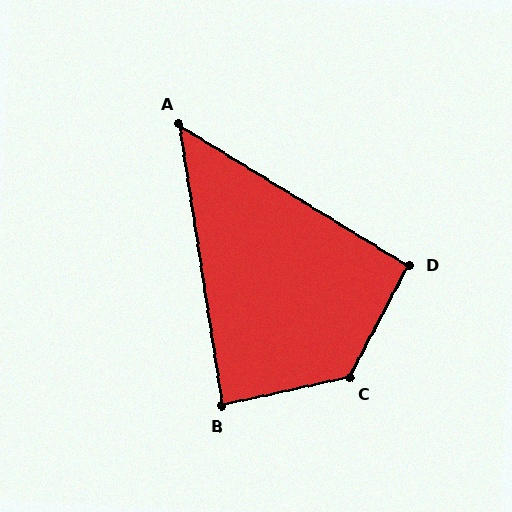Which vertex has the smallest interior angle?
A, at approximately 50 degrees.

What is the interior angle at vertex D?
Approximately 94 degrees (approximately right).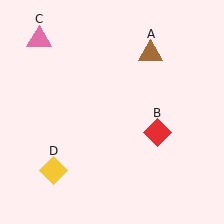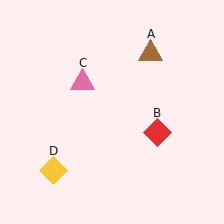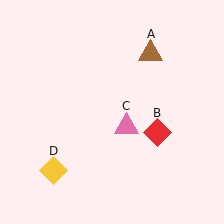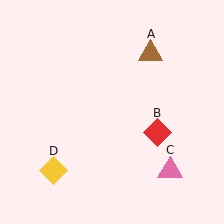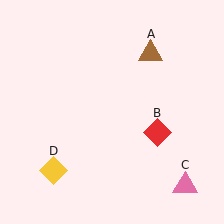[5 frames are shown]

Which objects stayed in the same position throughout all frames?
Brown triangle (object A) and red diamond (object B) and yellow diamond (object D) remained stationary.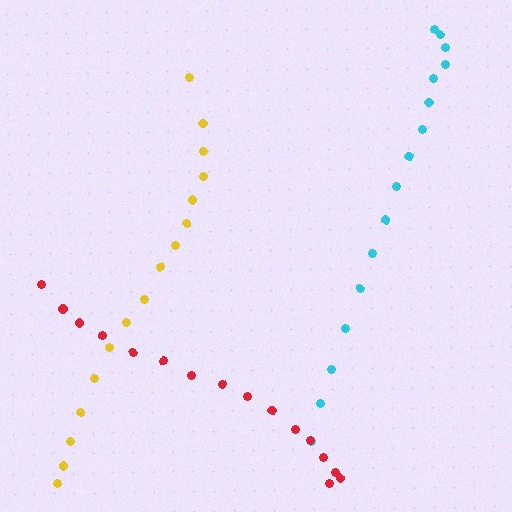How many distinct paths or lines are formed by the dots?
There are 3 distinct paths.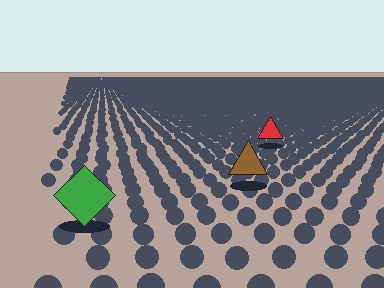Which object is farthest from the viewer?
The red triangle is farthest from the viewer. It appears smaller and the ground texture around it is denser.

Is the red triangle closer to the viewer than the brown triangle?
No. The brown triangle is closer — you can tell from the texture gradient: the ground texture is coarser near it.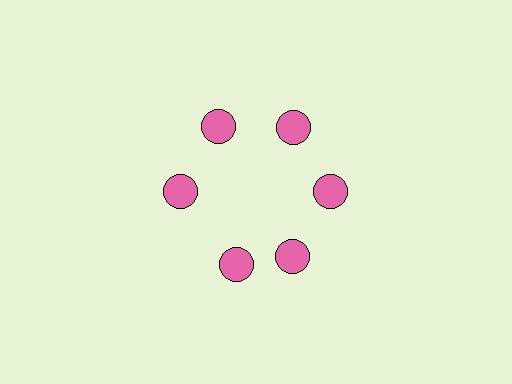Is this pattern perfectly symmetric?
No. The 6 pink circles are arranged in a ring, but one element near the 7 o'clock position is rotated out of alignment along the ring, breaking the 6-fold rotational symmetry.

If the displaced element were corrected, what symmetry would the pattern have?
It would have 6-fold rotational symmetry — the pattern would map onto itself every 60 degrees.